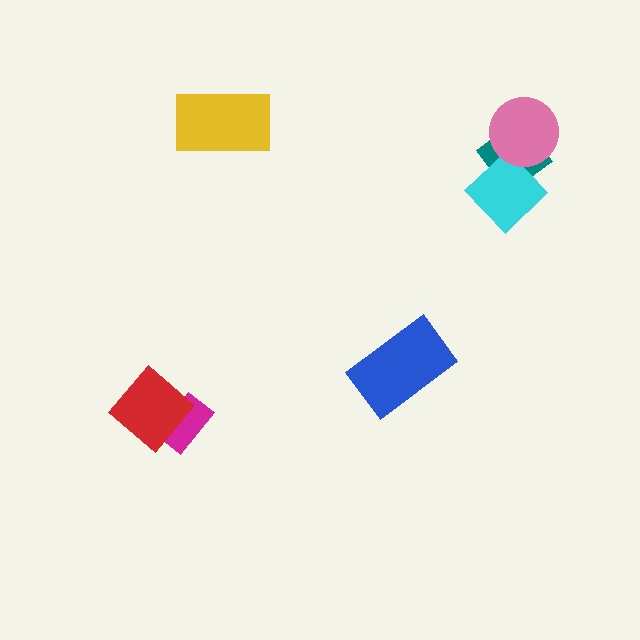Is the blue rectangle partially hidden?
No, no other shape covers it.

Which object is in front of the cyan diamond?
The pink circle is in front of the cyan diamond.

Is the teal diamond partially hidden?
Yes, it is partially covered by another shape.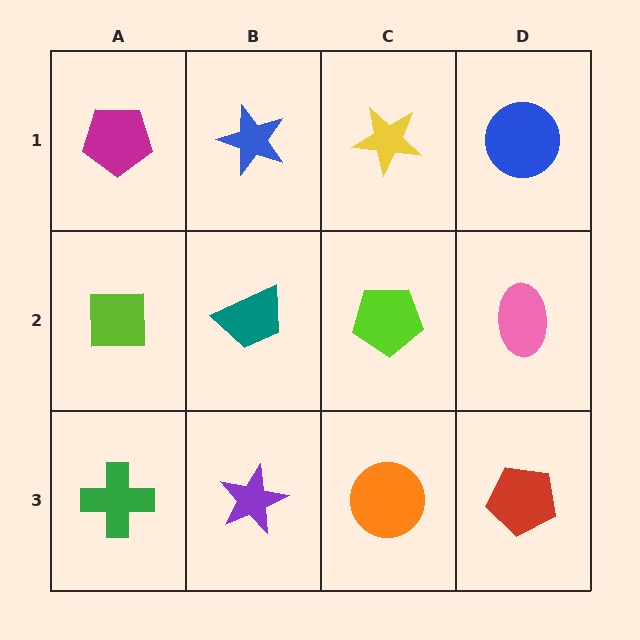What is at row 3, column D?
A red pentagon.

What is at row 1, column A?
A magenta pentagon.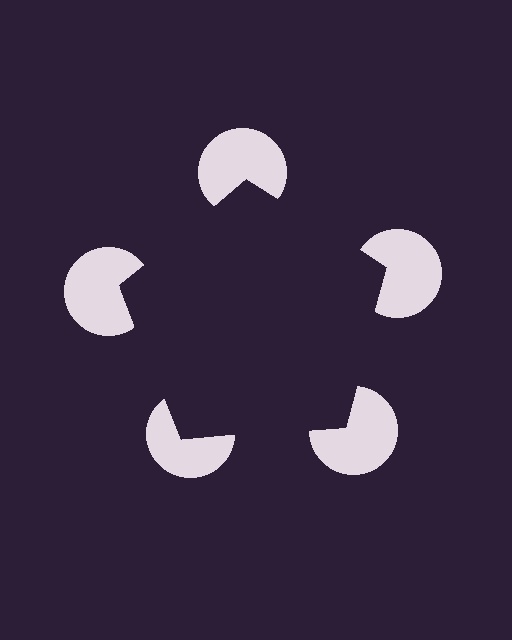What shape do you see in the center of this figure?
An illusory pentagon — its edges are inferred from the aligned wedge cuts in the pac-man discs, not physically drawn.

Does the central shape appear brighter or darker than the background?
It typically appears slightly darker than the background, even though no actual brightness change is drawn.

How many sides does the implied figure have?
5 sides.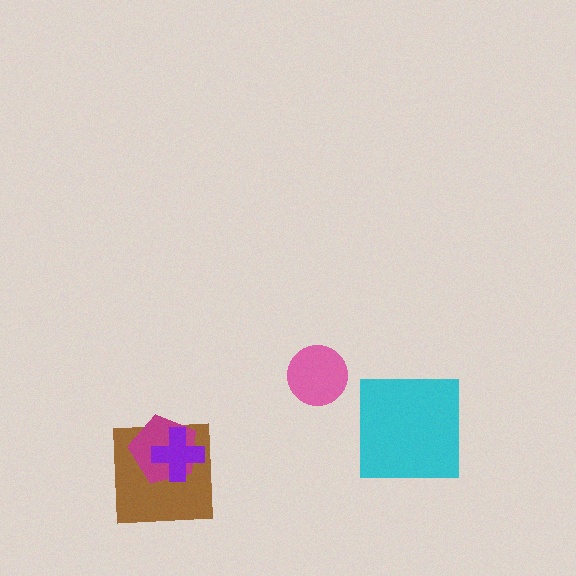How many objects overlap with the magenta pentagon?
2 objects overlap with the magenta pentagon.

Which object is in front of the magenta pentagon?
The purple cross is in front of the magenta pentagon.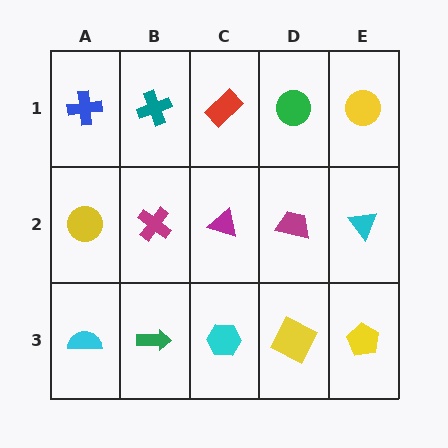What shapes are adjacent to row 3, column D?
A magenta trapezoid (row 2, column D), a cyan hexagon (row 3, column C), a yellow pentagon (row 3, column E).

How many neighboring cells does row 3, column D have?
3.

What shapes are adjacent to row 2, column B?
A teal cross (row 1, column B), a green arrow (row 3, column B), a yellow circle (row 2, column A), a magenta triangle (row 2, column C).